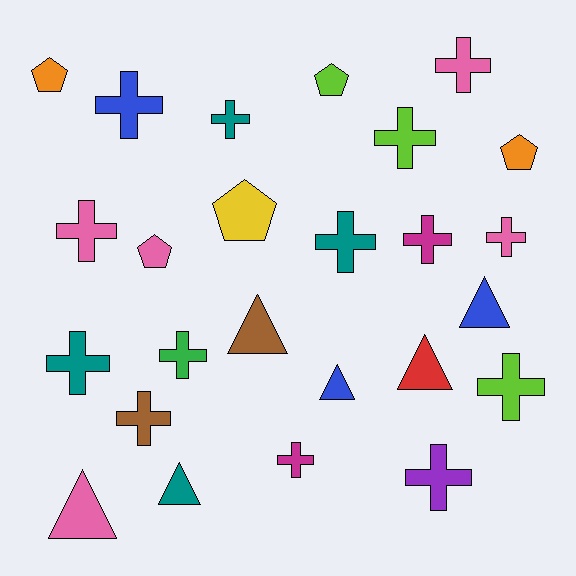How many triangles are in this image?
There are 6 triangles.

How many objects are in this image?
There are 25 objects.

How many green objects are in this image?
There is 1 green object.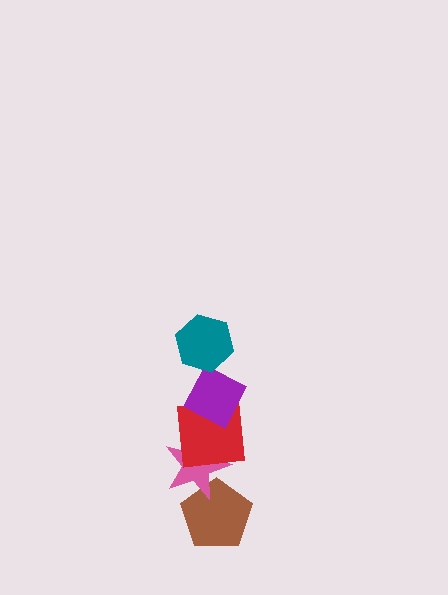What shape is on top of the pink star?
The red square is on top of the pink star.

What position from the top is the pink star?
The pink star is 4th from the top.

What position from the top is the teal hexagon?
The teal hexagon is 1st from the top.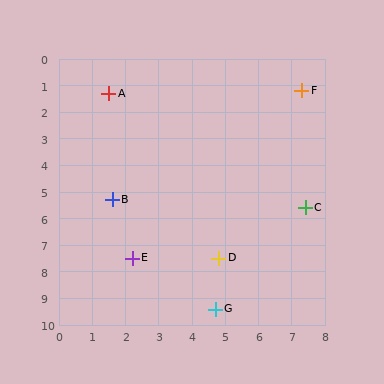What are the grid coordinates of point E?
Point E is at approximately (2.2, 7.5).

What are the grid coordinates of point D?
Point D is at approximately (4.8, 7.5).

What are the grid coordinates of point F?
Point F is at approximately (7.3, 1.2).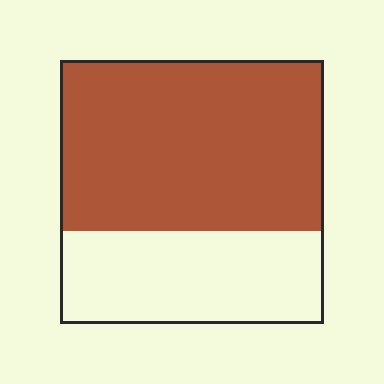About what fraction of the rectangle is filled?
About two thirds (2/3).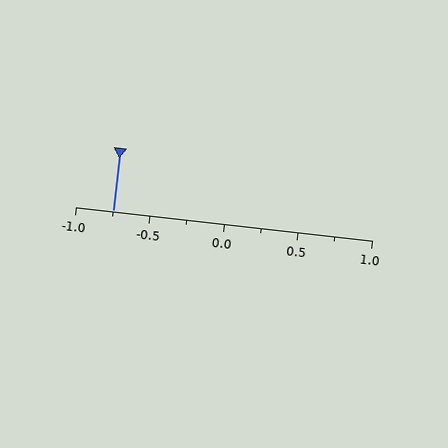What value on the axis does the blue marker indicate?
The marker indicates approximately -0.75.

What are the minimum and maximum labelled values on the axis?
The axis runs from -1.0 to 1.0.